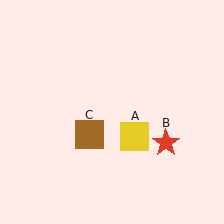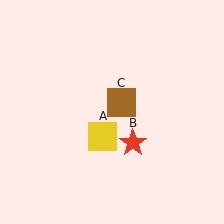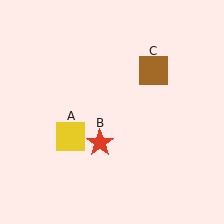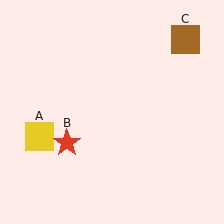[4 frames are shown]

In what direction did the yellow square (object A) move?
The yellow square (object A) moved left.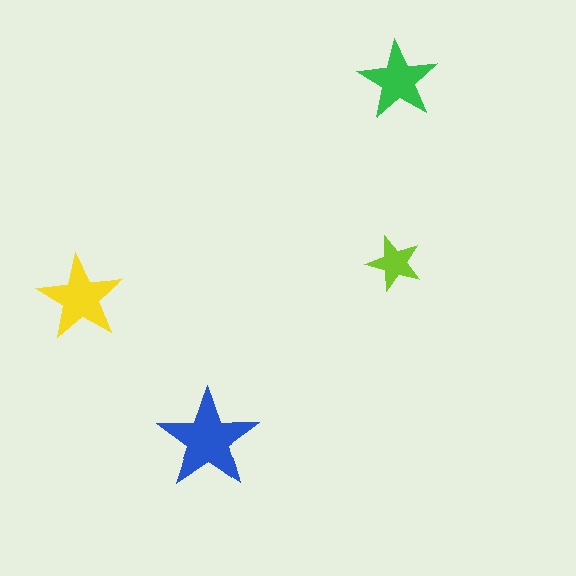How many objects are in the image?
There are 4 objects in the image.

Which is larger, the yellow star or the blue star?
The blue one.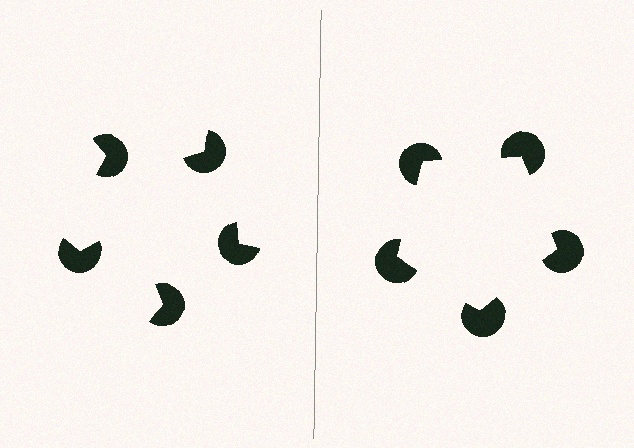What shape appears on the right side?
An illusory pentagon.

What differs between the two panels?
The pac-man discs are positioned identically on both sides; only the wedge orientations differ. On the right they align to a pentagon; on the left they are misaligned.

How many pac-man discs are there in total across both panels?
10 — 5 on each side.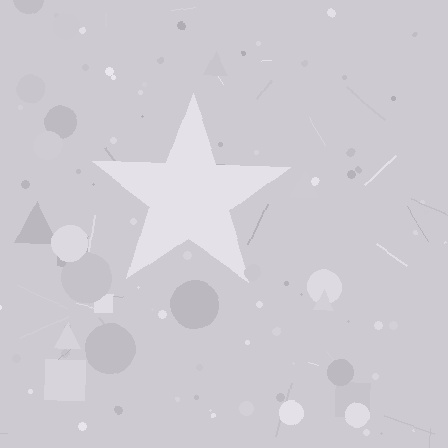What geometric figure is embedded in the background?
A star is embedded in the background.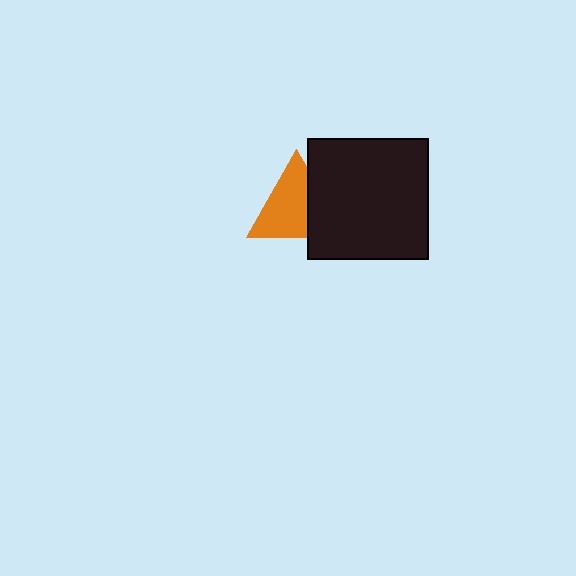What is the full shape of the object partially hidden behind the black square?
The partially hidden object is an orange triangle.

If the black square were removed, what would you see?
You would see the complete orange triangle.